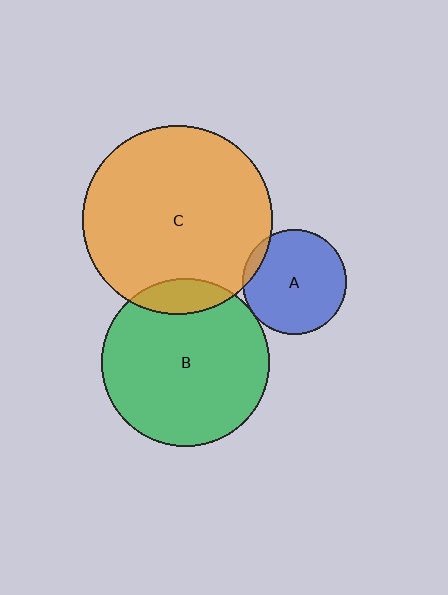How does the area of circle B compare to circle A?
Approximately 2.6 times.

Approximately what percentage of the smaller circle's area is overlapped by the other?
Approximately 10%.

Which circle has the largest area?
Circle C (orange).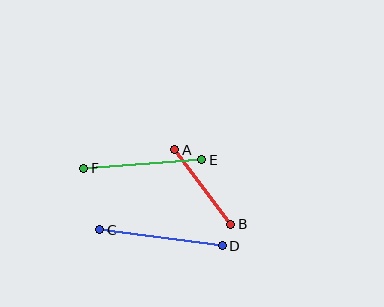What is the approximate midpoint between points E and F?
The midpoint is at approximately (143, 164) pixels.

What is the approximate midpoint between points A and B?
The midpoint is at approximately (203, 187) pixels.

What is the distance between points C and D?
The distance is approximately 124 pixels.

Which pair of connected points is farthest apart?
Points C and D are farthest apart.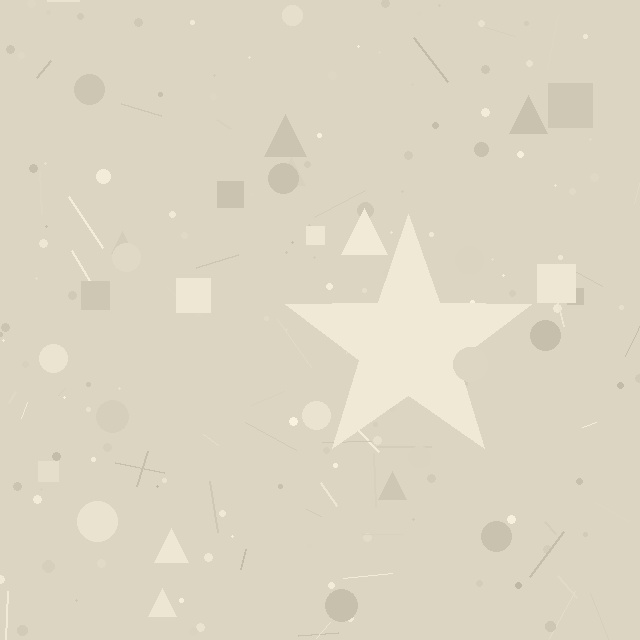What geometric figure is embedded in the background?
A star is embedded in the background.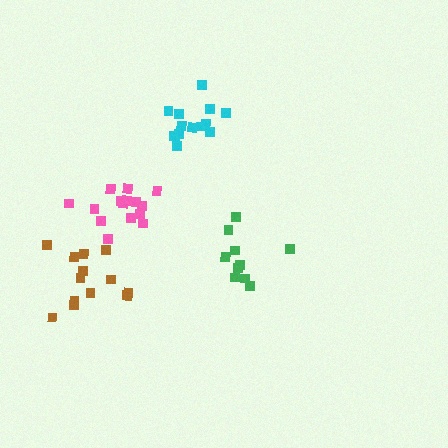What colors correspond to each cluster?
The clusters are colored: cyan, pink, green, brown.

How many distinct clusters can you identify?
There are 4 distinct clusters.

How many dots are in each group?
Group 1: 14 dots, Group 2: 15 dots, Group 3: 11 dots, Group 4: 13 dots (53 total).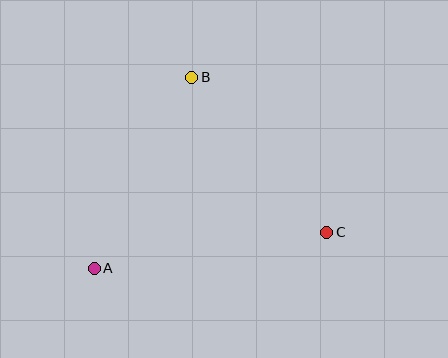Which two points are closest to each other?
Points B and C are closest to each other.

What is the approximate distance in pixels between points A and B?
The distance between A and B is approximately 214 pixels.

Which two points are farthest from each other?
Points A and C are farthest from each other.